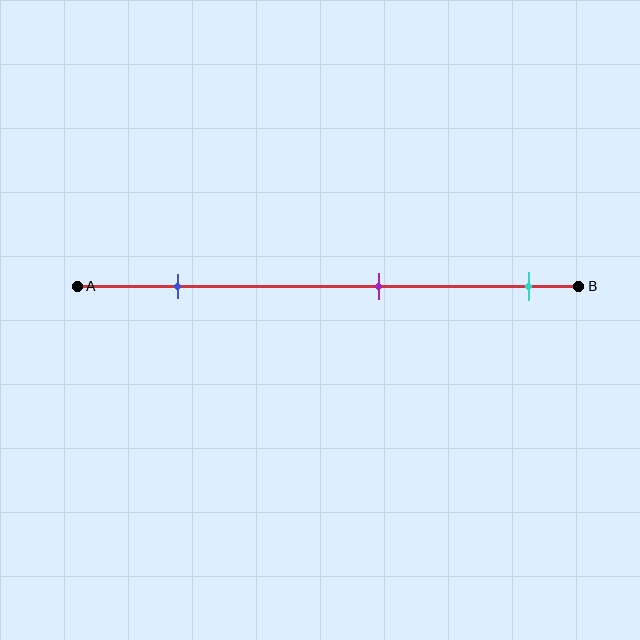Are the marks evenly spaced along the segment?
Yes, the marks are approximately evenly spaced.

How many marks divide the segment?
There are 3 marks dividing the segment.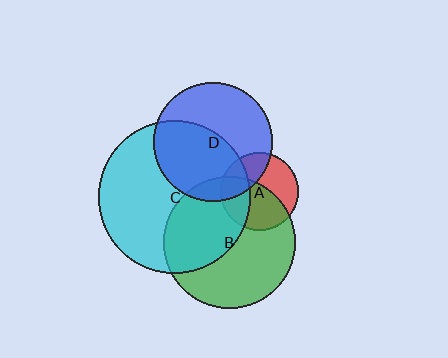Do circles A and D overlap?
Yes.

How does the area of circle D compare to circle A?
Approximately 2.3 times.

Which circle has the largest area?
Circle C (cyan).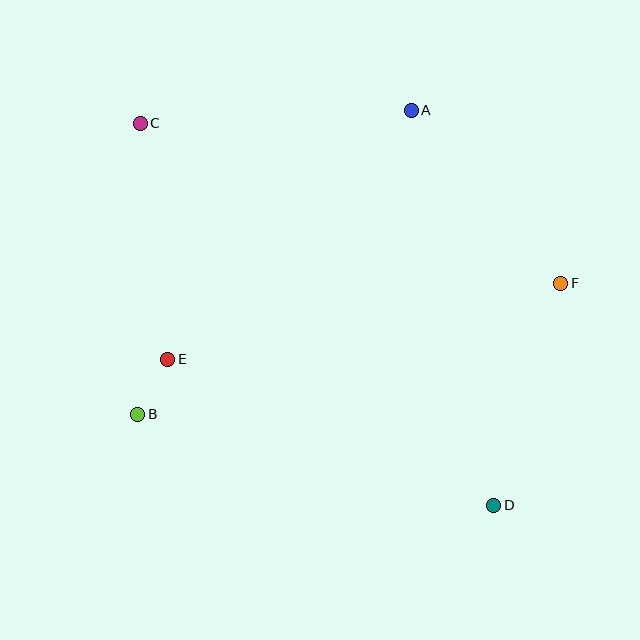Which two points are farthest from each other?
Points C and D are farthest from each other.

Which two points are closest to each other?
Points B and E are closest to each other.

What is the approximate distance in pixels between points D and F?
The distance between D and F is approximately 232 pixels.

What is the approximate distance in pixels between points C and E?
The distance between C and E is approximately 238 pixels.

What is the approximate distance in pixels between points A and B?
The distance between A and B is approximately 409 pixels.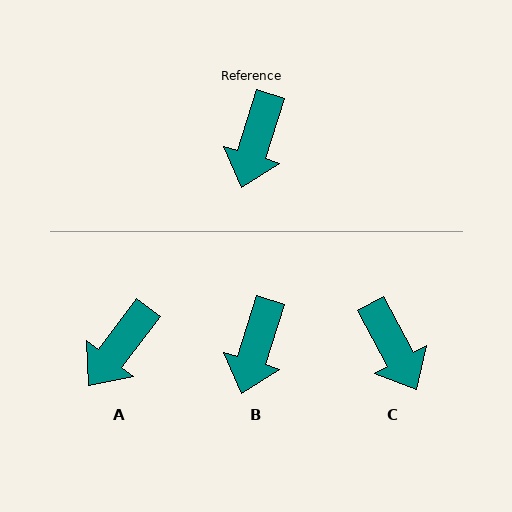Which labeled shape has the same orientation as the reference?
B.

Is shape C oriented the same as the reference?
No, it is off by about 45 degrees.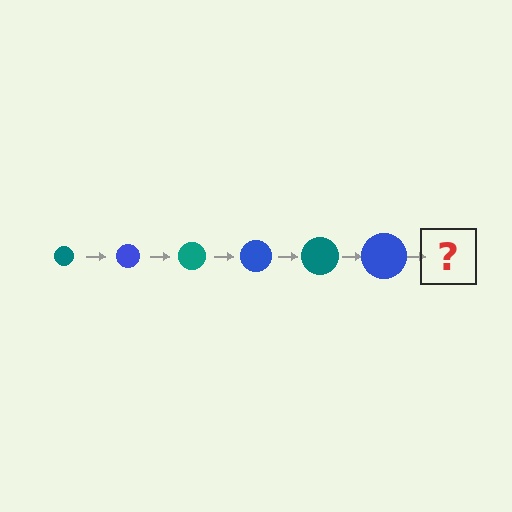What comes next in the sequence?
The next element should be a teal circle, larger than the previous one.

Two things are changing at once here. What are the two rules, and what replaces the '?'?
The two rules are that the circle grows larger each step and the color cycles through teal and blue. The '?' should be a teal circle, larger than the previous one.